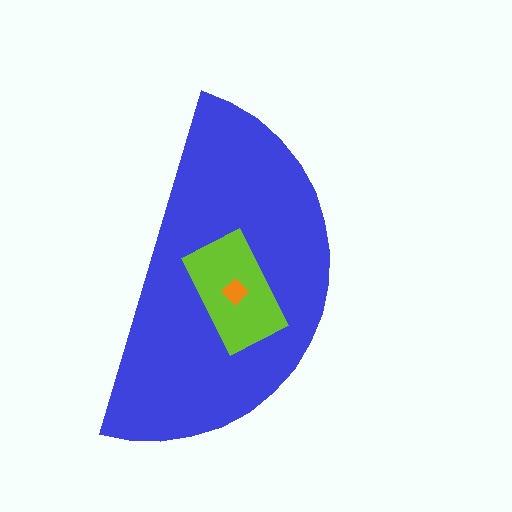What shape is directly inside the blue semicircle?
The lime rectangle.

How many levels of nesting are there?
3.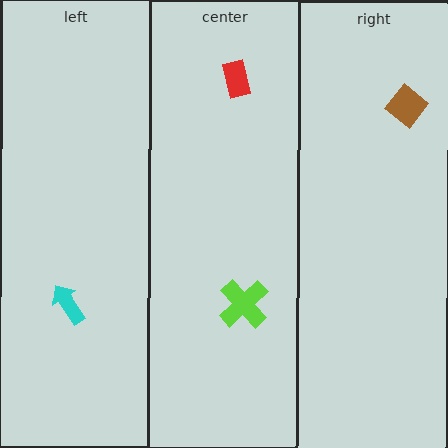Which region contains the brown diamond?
The right region.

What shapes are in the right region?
The brown diamond.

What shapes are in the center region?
The red rectangle, the lime cross.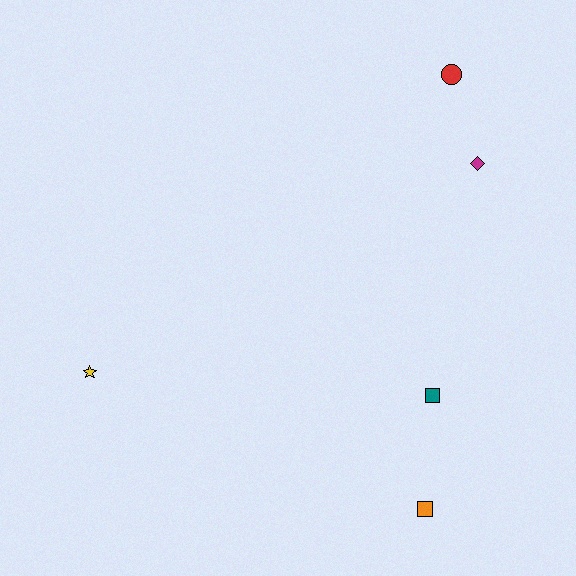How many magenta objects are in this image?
There is 1 magenta object.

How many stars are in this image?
There is 1 star.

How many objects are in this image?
There are 5 objects.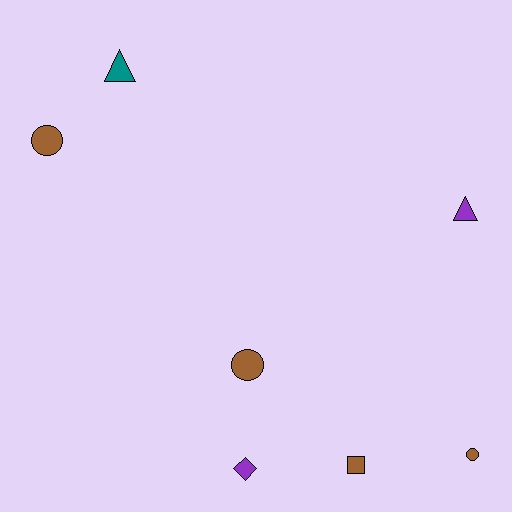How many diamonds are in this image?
There is 1 diamond.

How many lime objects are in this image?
There are no lime objects.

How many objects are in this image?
There are 7 objects.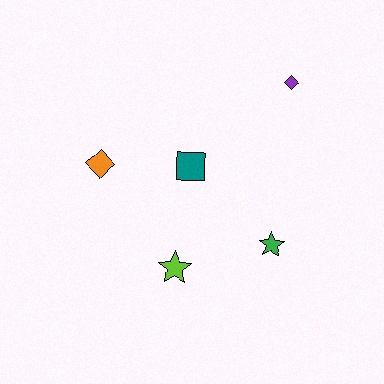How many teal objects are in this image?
There is 1 teal object.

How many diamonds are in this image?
There are 2 diamonds.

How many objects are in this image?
There are 5 objects.